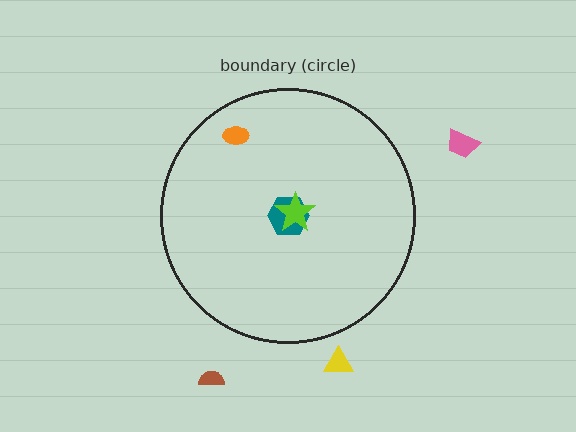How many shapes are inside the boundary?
3 inside, 3 outside.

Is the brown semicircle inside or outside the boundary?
Outside.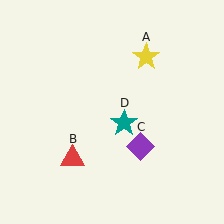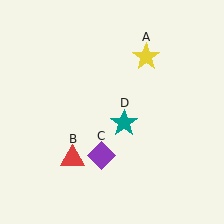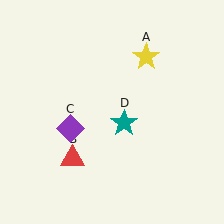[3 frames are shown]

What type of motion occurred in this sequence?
The purple diamond (object C) rotated clockwise around the center of the scene.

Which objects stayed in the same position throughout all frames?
Yellow star (object A) and red triangle (object B) and teal star (object D) remained stationary.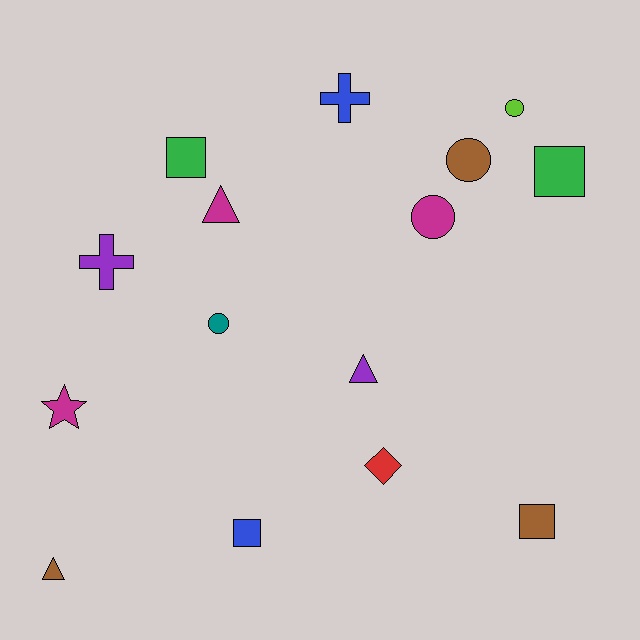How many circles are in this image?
There are 4 circles.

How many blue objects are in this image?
There are 2 blue objects.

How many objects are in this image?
There are 15 objects.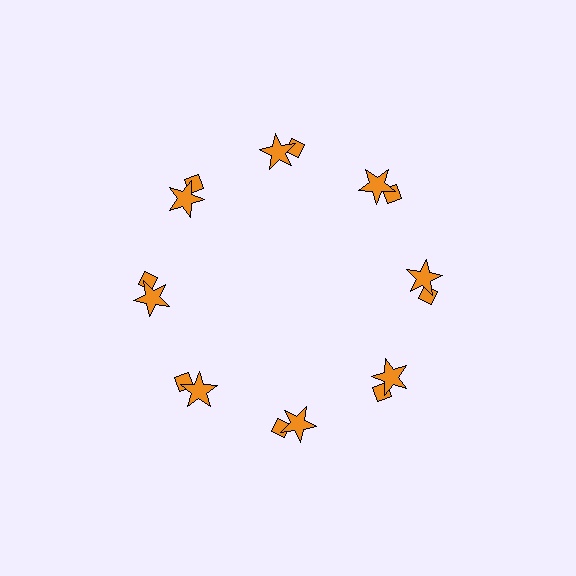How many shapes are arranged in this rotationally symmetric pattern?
There are 16 shapes, arranged in 8 groups of 2.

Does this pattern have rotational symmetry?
Yes, this pattern has 8-fold rotational symmetry. It looks the same after rotating 45 degrees around the center.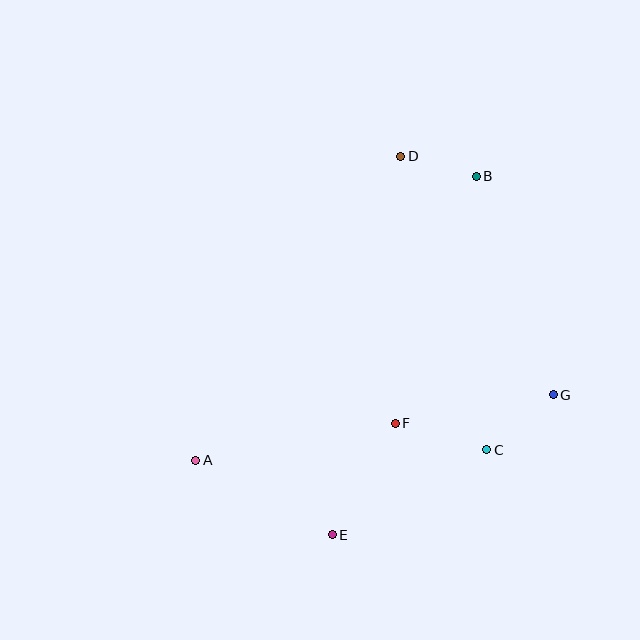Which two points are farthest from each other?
Points A and B are farthest from each other.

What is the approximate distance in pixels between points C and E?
The distance between C and E is approximately 177 pixels.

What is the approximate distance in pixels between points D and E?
The distance between D and E is approximately 385 pixels.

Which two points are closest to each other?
Points B and D are closest to each other.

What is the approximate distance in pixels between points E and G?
The distance between E and G is approximately 262 pixels.